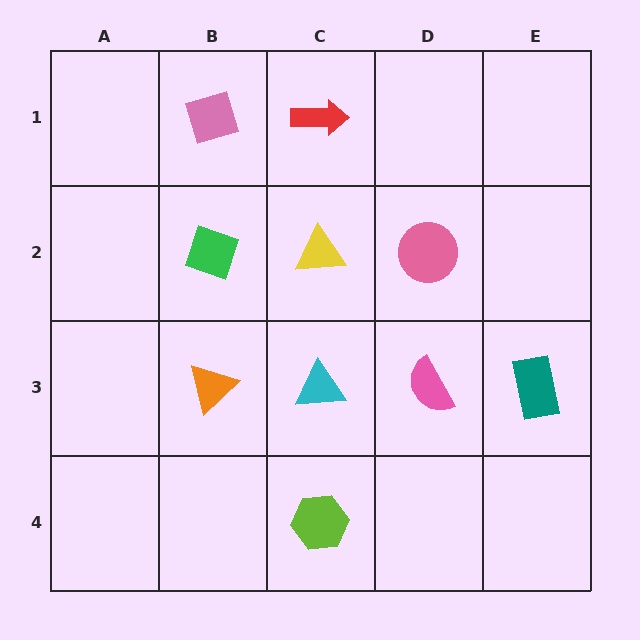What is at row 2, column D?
A pink circle.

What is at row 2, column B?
A green diamond.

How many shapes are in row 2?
3 shapes.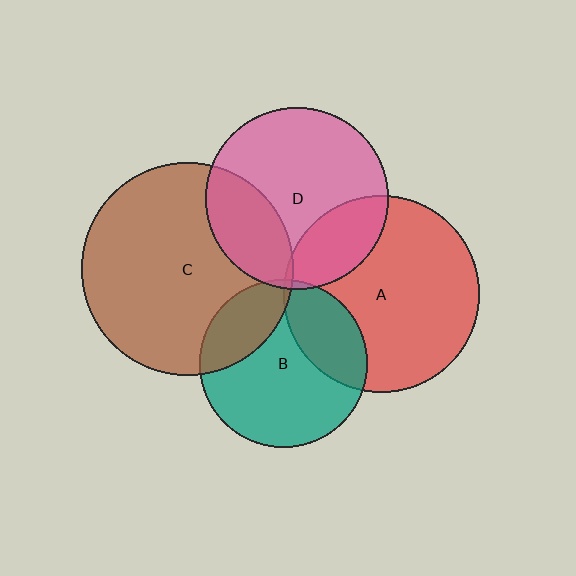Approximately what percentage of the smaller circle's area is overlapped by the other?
Approximately 25%.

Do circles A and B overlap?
Yes.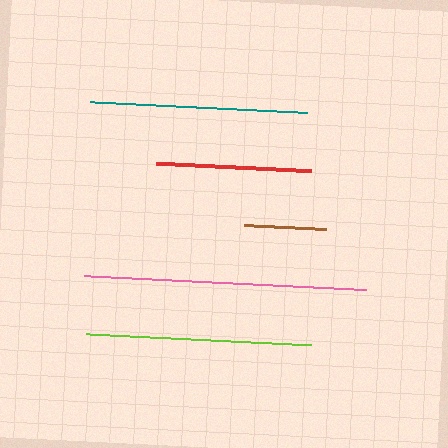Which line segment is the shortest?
The brown line is the shortest at approximately 82 pixels.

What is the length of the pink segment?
The pink segment is approximately 282 pixels long.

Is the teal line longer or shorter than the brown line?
The teal line is longer than the brown line.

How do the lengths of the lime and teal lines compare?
The lime and teal lines are approximately the same length.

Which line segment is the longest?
The pink line is the longest at approximately 282 pixels.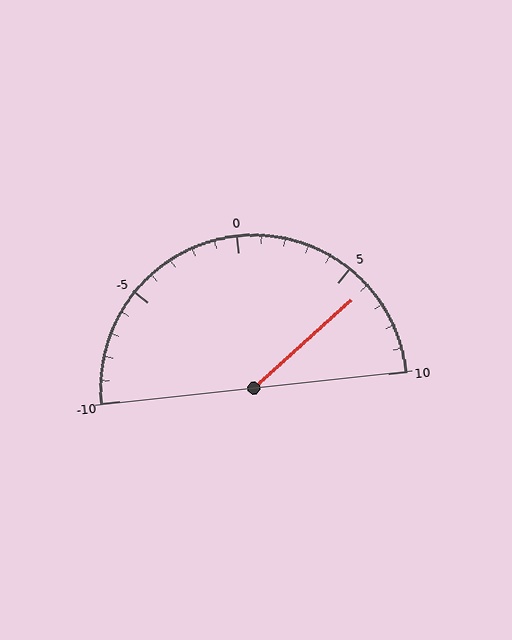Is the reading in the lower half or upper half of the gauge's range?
The reading is in the upper half of the range (-10 to 10).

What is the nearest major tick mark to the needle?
The nearest major tick mark is 5.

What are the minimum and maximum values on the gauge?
The gauge ranges from -10 to 10.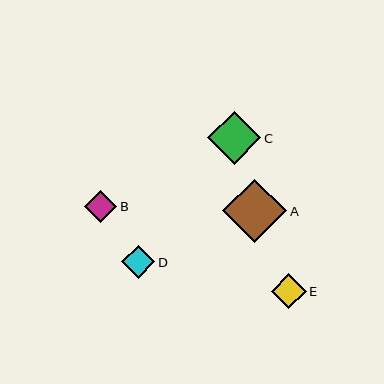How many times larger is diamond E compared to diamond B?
Diamond E is approximately 1.1 times the size of diamond B.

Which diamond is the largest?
Diamond A is the largest with a size of approximately 64 pixels.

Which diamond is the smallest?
Diamond B is the smallest with a size of approximately 32 pixels.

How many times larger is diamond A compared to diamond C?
Diamond A is approximately 1.2 times the size of diamond C.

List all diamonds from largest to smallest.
From largest to smallest: A, C, E, D, B.